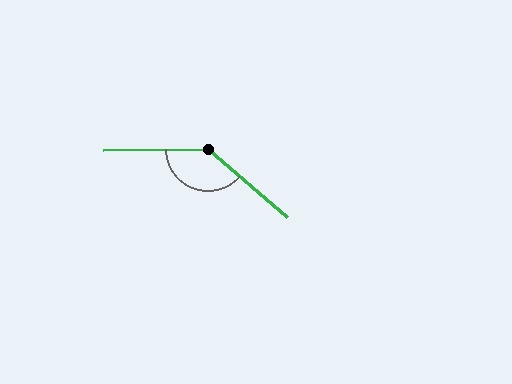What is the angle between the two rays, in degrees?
Approximately 139 degrees.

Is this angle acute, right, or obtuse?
It is obtuse.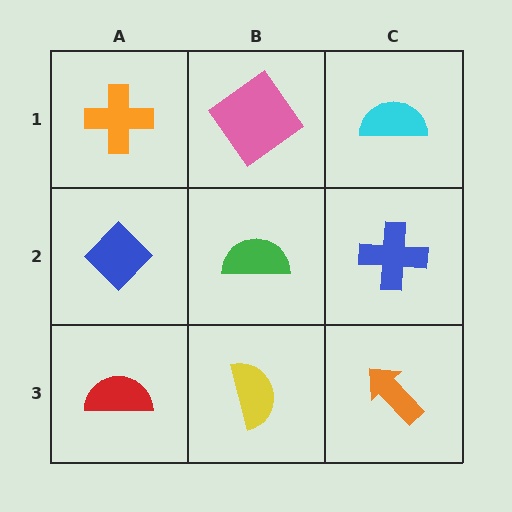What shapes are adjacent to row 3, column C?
A blue cross (row 2, column C), a yellow semicircle (row 3, column B).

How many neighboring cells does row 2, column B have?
4.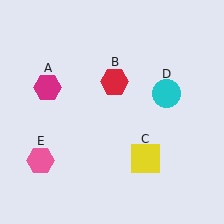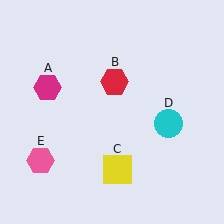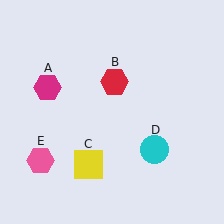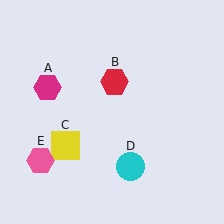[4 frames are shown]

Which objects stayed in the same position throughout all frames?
Magenta hexagon (object A) and red hexagon (object B) and pink hexagon (object E) remained stationary.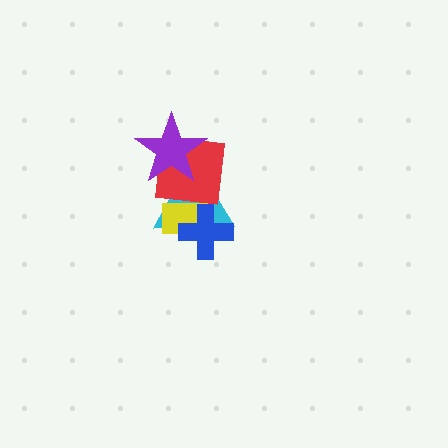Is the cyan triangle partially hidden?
Yes, it is partially covered by another shape.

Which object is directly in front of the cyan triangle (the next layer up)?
The yellow rectangle is directly in front of the cyan triangle.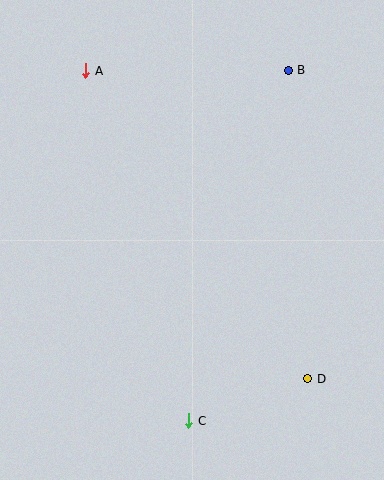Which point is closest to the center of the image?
Point C at (189, 421) is closest to the center.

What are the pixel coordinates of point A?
Point A is at (86, 71).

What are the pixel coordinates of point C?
Point C is at (189, 421).